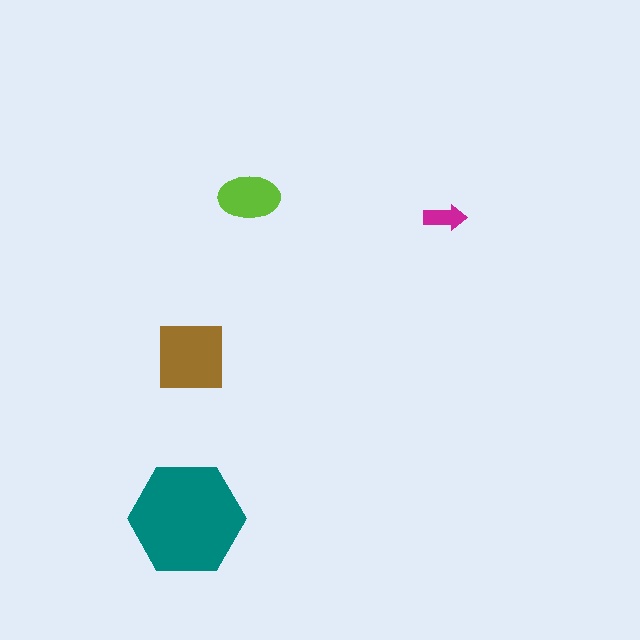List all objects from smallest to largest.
The magenta arrow, the lime ellipse, the brown square, the teal hexagon.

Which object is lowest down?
The teal hexagon is bottommost.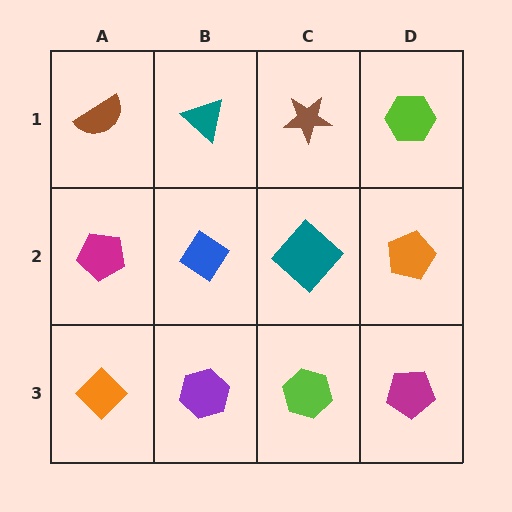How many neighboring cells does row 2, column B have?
4.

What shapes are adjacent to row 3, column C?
A teal diamond (row 2, column C), a purple hexagon (row 3, column B), a magenta pentagon (row 3, column D).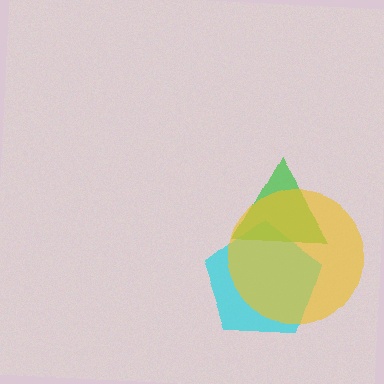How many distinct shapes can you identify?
There are 3 distinct shapes: a cyan pentagon, a green triangle, a yellow circle.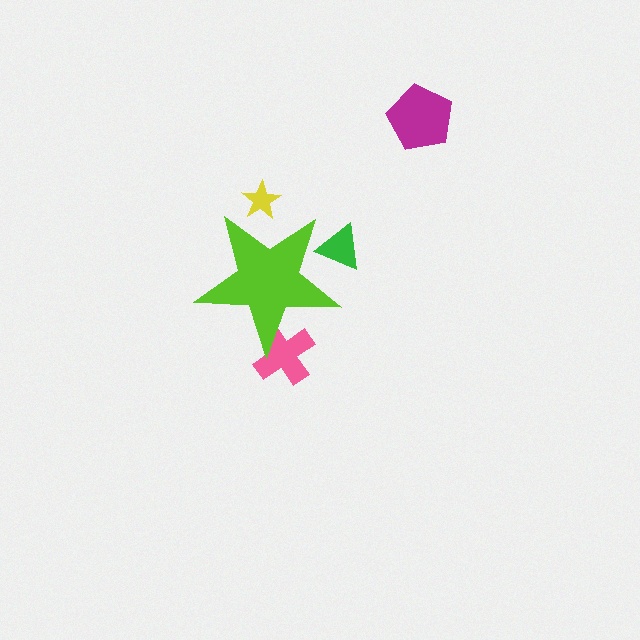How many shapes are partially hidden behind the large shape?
3 shapes are partially hidden.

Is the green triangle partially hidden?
Yes, the green triangle is partially hidden behind the lime star.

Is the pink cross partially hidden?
Yes, the pink cross is partially hidden behind the lime star.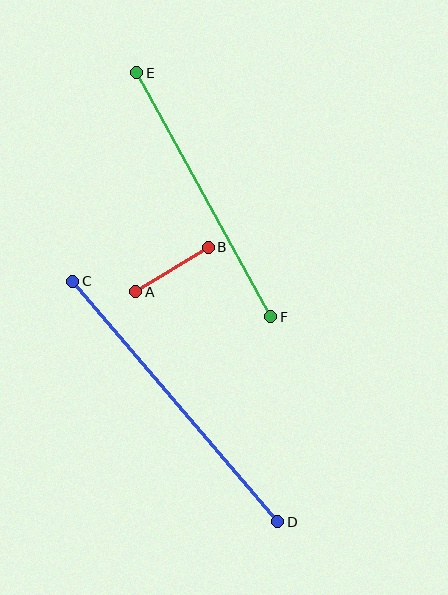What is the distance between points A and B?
The distance is approximately 85 pixels.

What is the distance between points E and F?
The distance is approximately 278 pixels.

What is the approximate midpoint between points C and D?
The midpoint is at approximately (175, 402) pixels.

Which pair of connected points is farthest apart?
Points C and D are farthest apart.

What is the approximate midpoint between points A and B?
The midpoint is at approximately (172, 270) pixels.